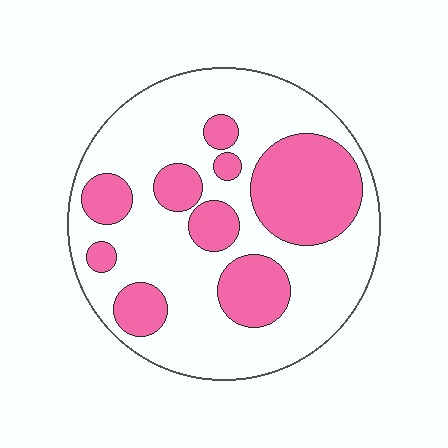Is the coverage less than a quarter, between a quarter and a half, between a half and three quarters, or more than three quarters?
Between a quarter and a half.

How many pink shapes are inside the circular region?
9.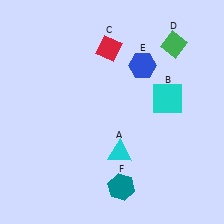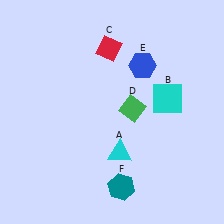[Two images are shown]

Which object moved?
The green diamond (D) moved down.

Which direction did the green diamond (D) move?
The green diamond (D) moved down.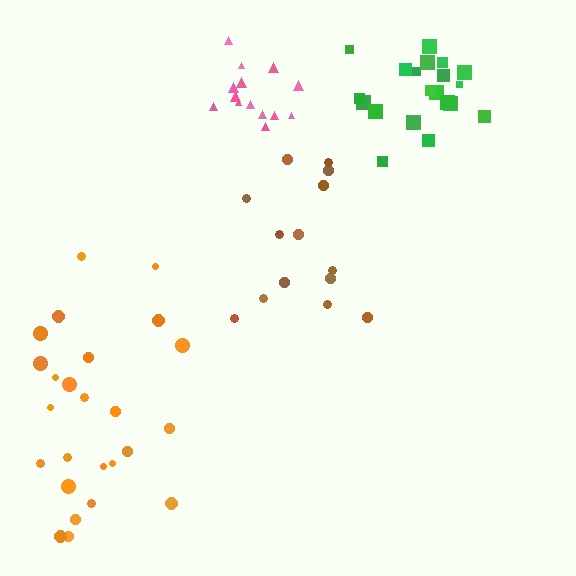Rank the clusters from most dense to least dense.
green, pink, orange, brown.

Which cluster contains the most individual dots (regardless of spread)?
Orange (25).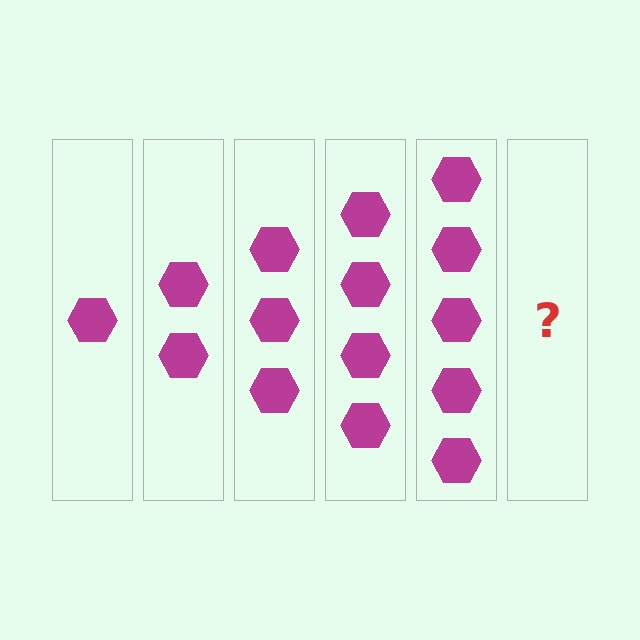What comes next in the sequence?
The next element should be 6 hexagons.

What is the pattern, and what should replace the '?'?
The pattern is that each step adds one more hexagon. The '?' should be 6 hexagons.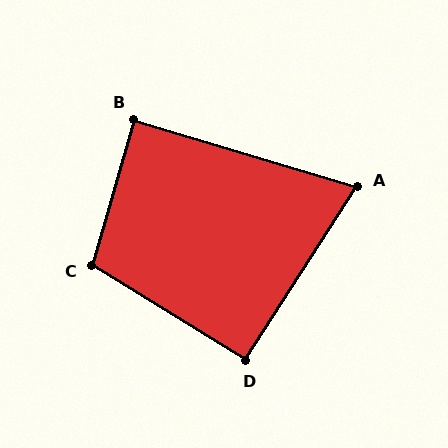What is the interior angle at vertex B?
Approximately 89 degrees (approximately right).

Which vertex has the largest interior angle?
C, at approximately 106 degrees.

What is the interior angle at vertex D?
Approximately 91 degrees (approximately right).